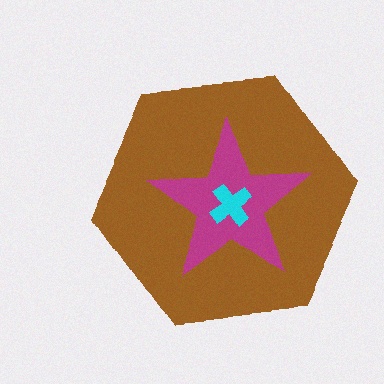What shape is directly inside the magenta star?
The cyan cross.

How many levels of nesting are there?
3.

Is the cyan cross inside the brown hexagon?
Yes.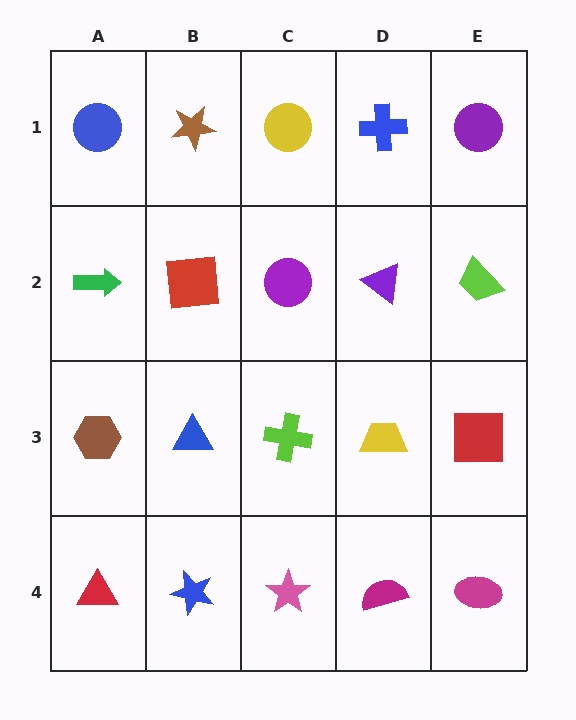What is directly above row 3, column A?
A green arrow.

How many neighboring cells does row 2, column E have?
3.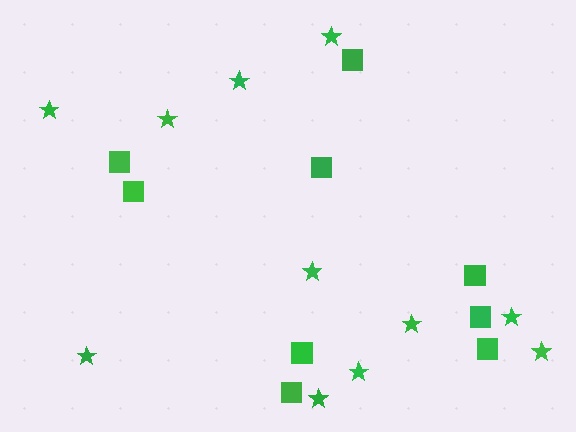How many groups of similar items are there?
There are 2 groups: one group of squares (9) and one group of stars (11).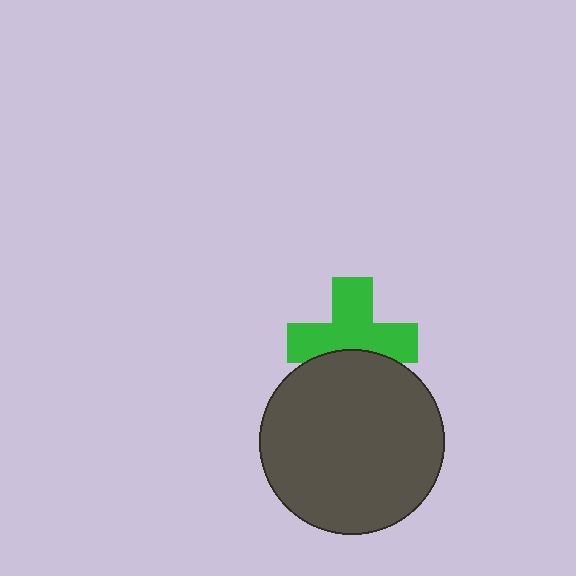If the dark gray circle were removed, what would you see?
You would see the complete green cross.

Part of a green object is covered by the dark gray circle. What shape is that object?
It is a cross.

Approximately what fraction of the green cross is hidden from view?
Roughly 31% of the green cross is hidden behind the dark gray circle.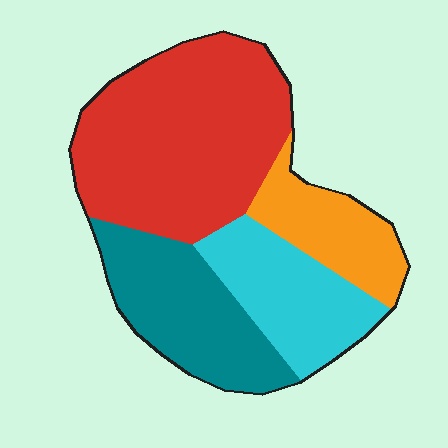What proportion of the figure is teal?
Teal covers about 25% of the figure.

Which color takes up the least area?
Orange, at roughly 15%.